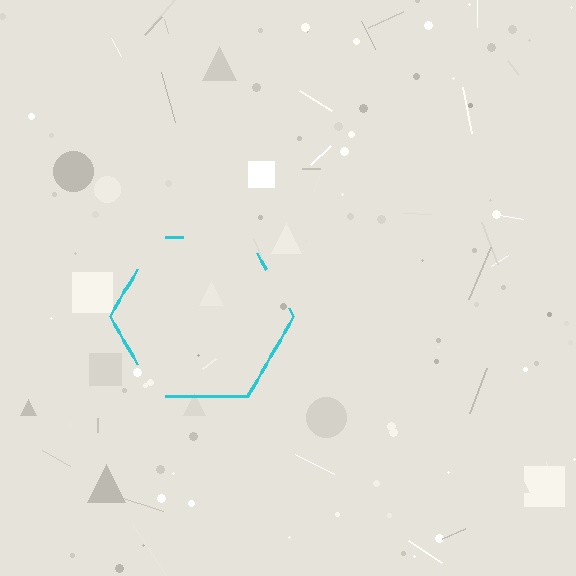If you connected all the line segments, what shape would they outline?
They would outline a hexagon.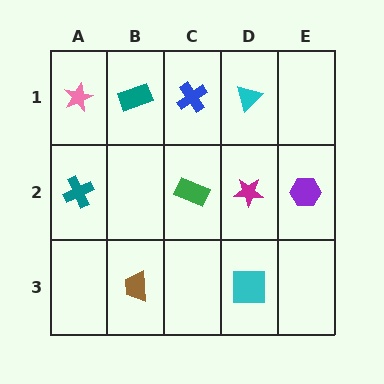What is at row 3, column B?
A brown trapezoid.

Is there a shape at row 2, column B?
No, that cell is empty.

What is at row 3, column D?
A cyan square.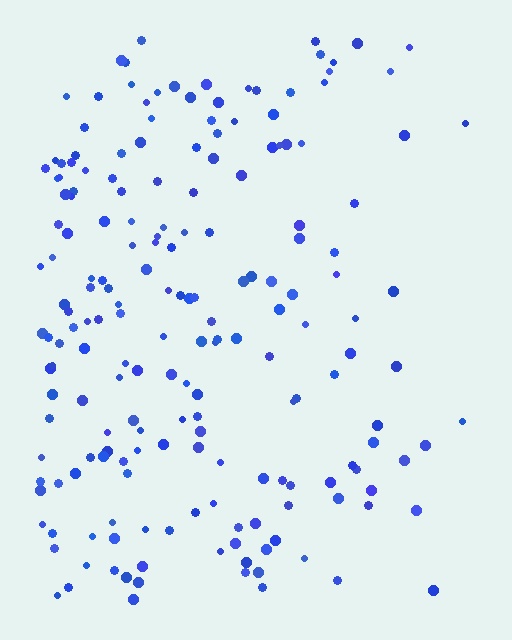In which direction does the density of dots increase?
From right to left, with the left side densest.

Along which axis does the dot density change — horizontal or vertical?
Horizontal.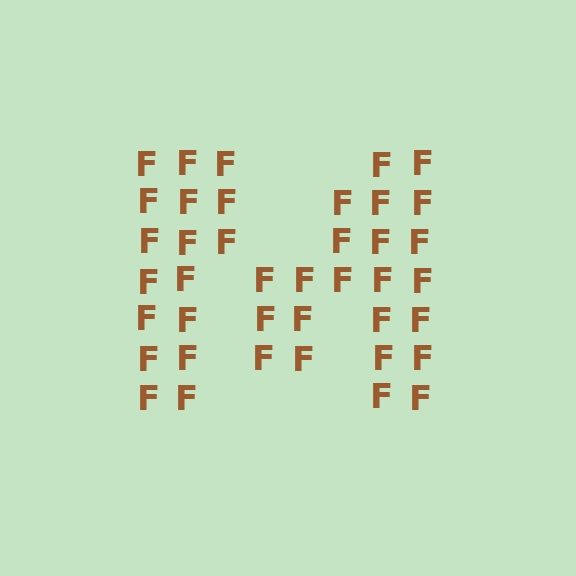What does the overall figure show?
The overall figure shows the letter M.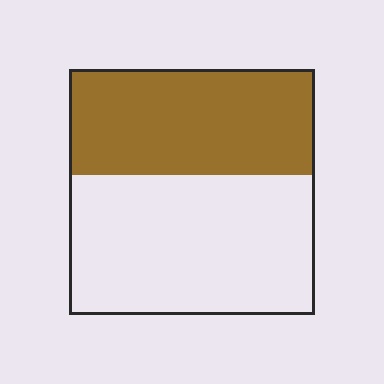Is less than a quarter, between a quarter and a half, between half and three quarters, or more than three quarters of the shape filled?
Between a quarter and a half.